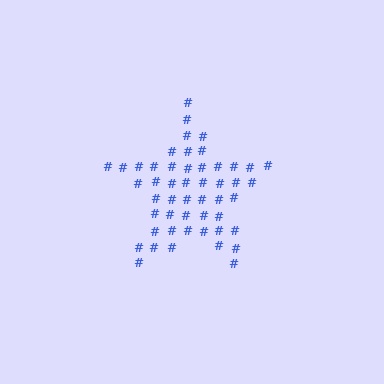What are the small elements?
The small elements are hash symbols.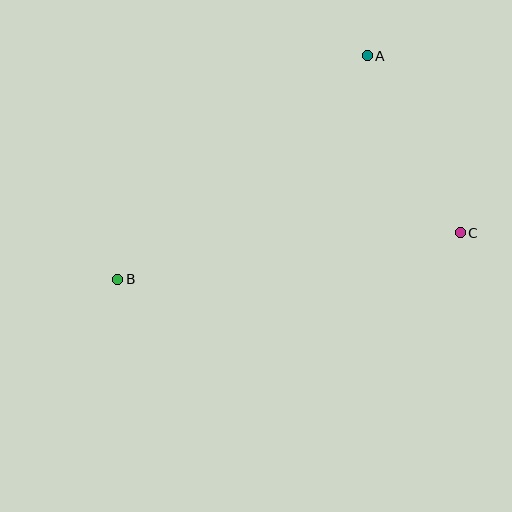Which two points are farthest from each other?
Points B and C are farthest from each other.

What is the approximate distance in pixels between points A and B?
The distance between A and B is approximately 335 pixels.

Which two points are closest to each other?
Points A and C are closest to each other.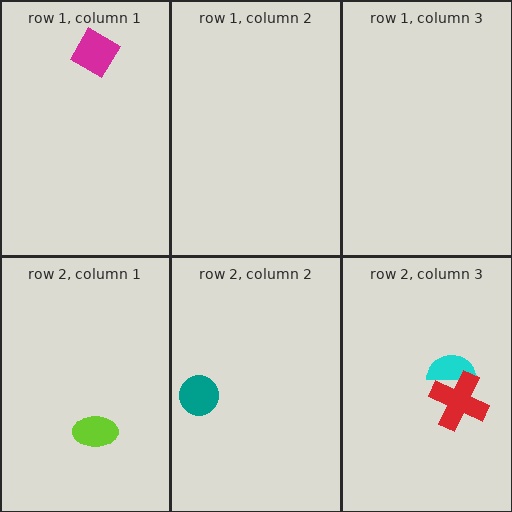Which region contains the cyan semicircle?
The row 2, column 3 region.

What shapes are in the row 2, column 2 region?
The teal circle.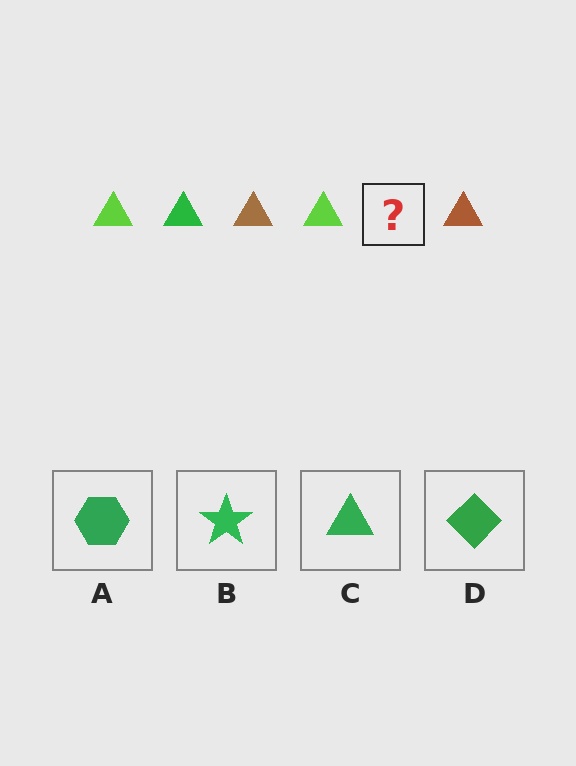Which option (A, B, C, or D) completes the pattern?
C.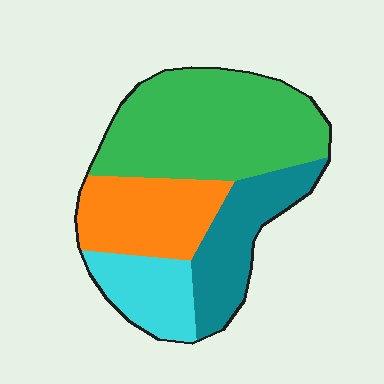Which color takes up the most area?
Green, at roughly 45%.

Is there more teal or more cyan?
Teal.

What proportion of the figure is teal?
Teal covers about 20% of the figure.